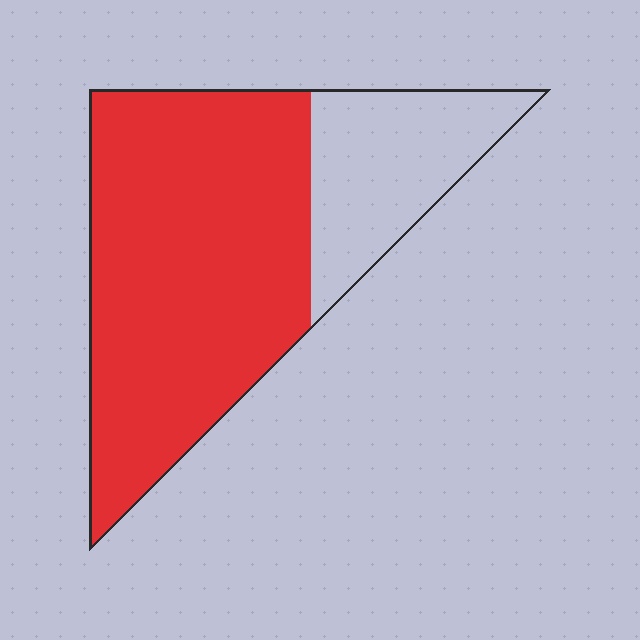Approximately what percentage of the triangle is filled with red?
Approximately 75%.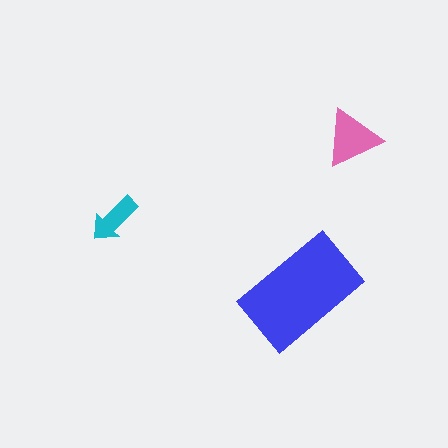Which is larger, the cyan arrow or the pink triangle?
The pink triangle.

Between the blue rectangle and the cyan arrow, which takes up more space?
The blue rectangle.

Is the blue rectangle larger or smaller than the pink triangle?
Larger.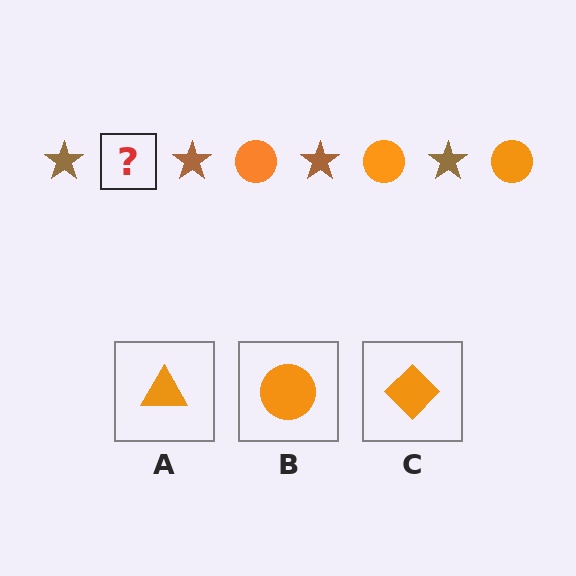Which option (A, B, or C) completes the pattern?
B.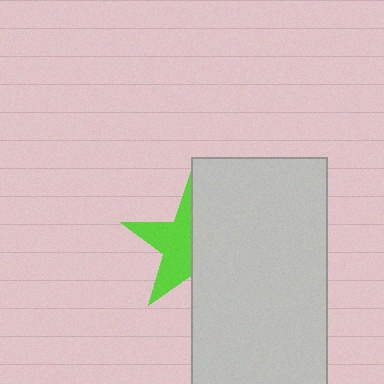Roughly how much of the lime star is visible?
About half of it is visible (roughly 49%).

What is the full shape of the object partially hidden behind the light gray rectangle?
The partially hidden object is a lime star.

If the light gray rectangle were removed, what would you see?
You would see the complete lime star.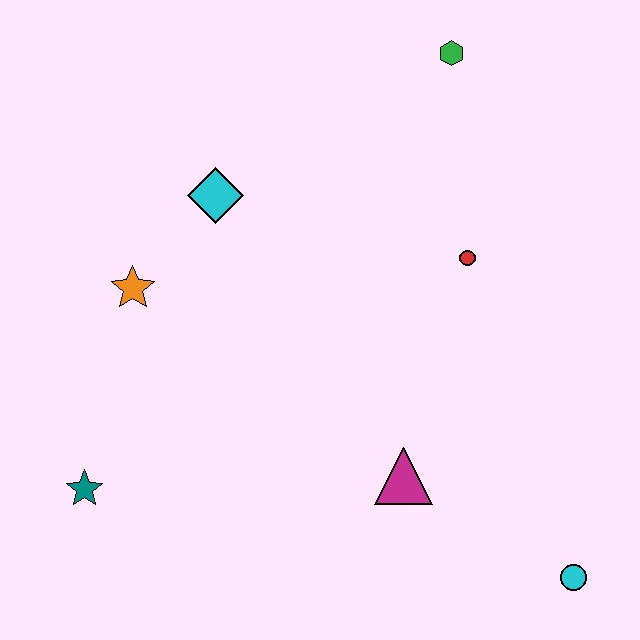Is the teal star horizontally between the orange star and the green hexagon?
No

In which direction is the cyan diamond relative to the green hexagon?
The cyan diamond is to the left of the green hexagon.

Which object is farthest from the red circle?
The teal star is farthest from the red circle.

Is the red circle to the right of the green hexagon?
Yes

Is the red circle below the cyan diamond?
Yes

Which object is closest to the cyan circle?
The magenta triangle is closest to the cyan circle.